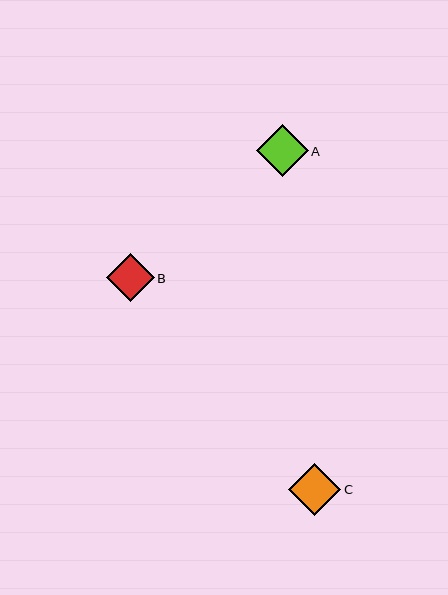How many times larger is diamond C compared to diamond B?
Diamond C is approximately 1.1 times the size of diamond B.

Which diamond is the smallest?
Diamond B is the smallest with a size of approximately 47 pixels.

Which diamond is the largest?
Diamond C is the largest with a size of approximately 52 pixels.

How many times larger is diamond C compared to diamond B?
Diamond C is approximately 1.1 times the size of diamond B.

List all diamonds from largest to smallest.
From largest to smallest: C, A, B.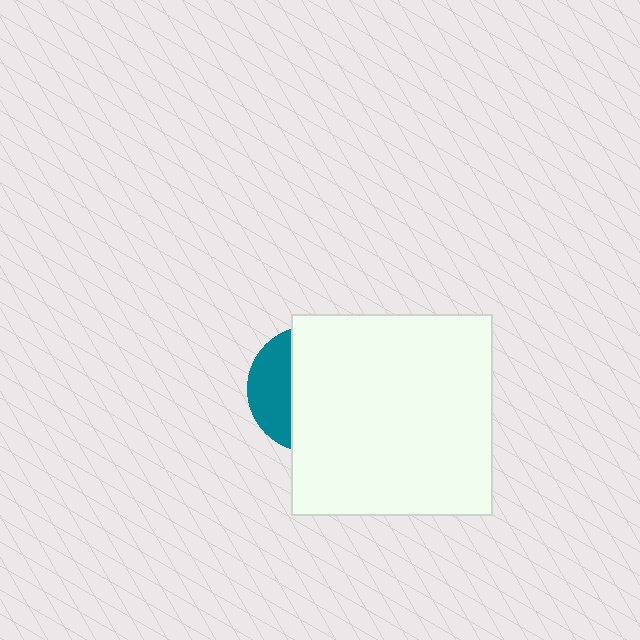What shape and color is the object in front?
The object in front is a white square.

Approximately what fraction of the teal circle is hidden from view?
Roughly 68% of the teal circle is hidden behind the white square.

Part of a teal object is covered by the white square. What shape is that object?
It is a circle.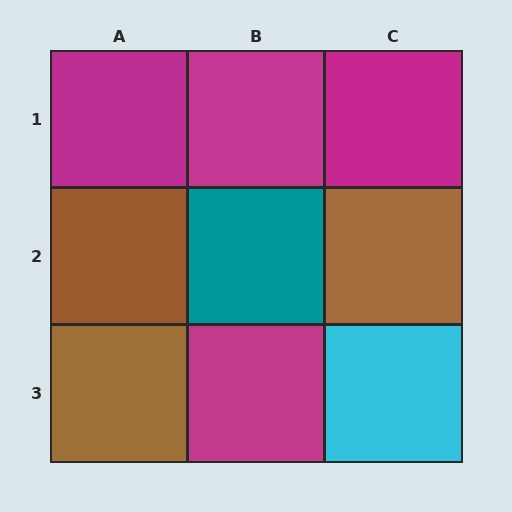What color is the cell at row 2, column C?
Brown.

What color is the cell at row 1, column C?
Magenta.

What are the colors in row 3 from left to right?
Brown, magenta, cyan.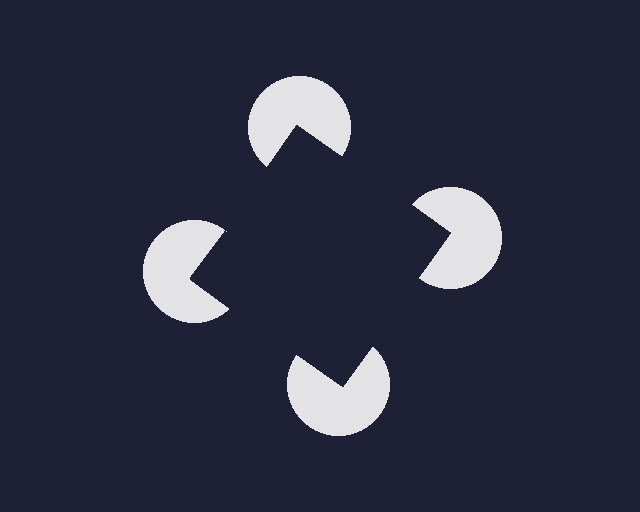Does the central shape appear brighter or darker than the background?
It typically appears slightly darker than the background, even though no actual brightness change is drawn.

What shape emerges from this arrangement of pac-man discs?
An illusory square — its edges are inferred from the aligned wedge cuts in the pac-man discs, not physically drawn.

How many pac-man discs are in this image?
There are 4 — one at each vertex of the illusory square.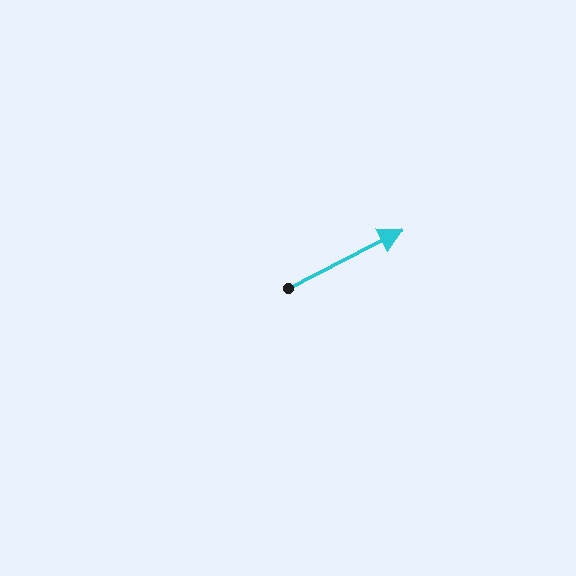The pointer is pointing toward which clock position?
Roughly 2 o'clock.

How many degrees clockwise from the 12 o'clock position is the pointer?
Approximately 63 degrees.